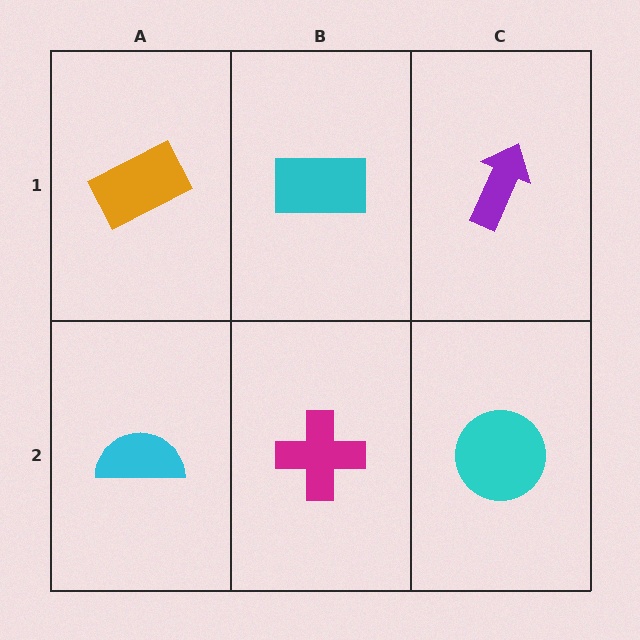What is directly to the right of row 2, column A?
A magenta cross.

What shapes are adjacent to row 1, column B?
A magenta cross (row 2, column B), an orange rectangle (row 1, column A), a purple arrow (row 1, column C).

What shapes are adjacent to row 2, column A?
An orange rectangle (row 1, column A), a magenta cross (row 2, column B).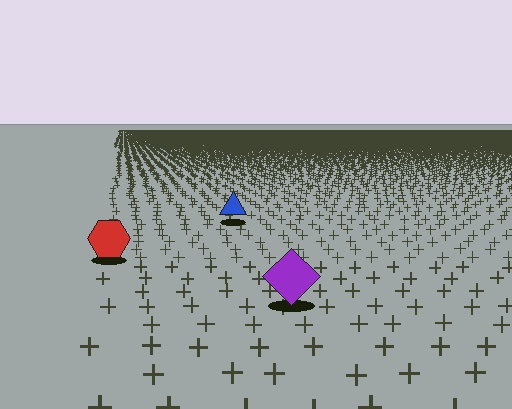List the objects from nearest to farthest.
From nearest to farthest: the purple diamond, the red hexagon, the blue triangle.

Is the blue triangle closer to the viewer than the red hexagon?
No. The red hexagon is closer — you can tell from the texture gradient: the ground texture is coarser near it.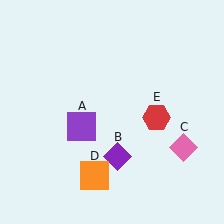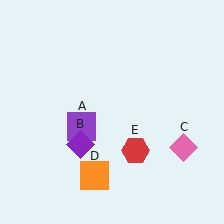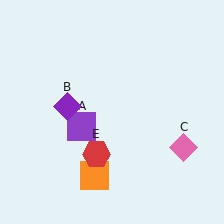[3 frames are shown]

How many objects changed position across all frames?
2 objects changed position: purple diamond (object B), red hexagon (object E).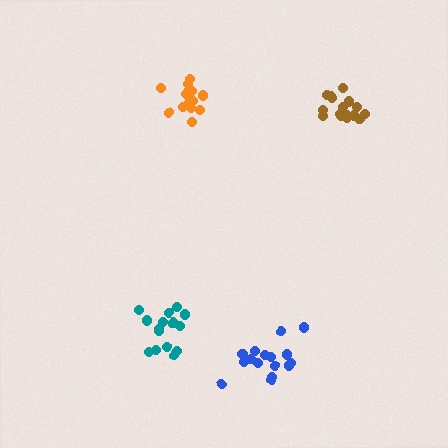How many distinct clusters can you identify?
There are 4 distinct clusters.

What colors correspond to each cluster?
The clusters are colored: teal, blue, orange, brown.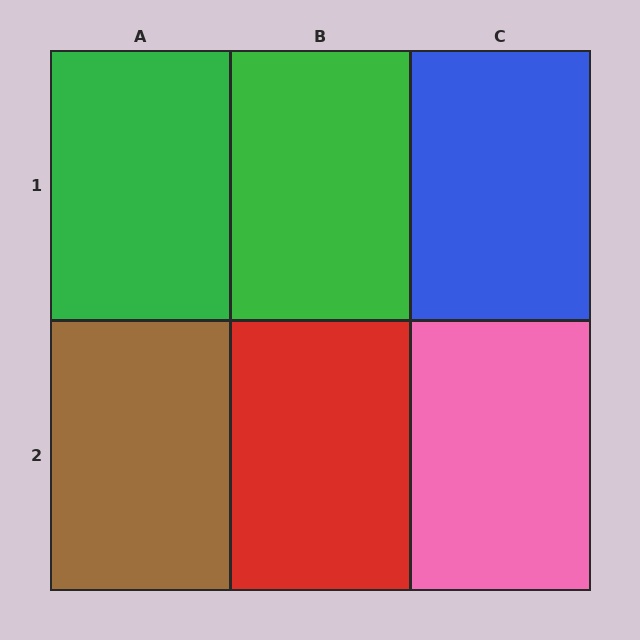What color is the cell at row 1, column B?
Green.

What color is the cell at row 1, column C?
Blue.